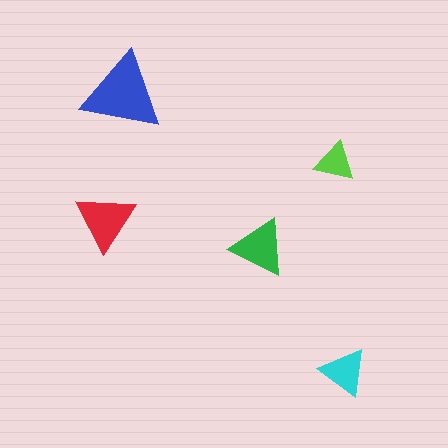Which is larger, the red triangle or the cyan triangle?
The red one.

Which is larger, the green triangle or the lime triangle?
The green one.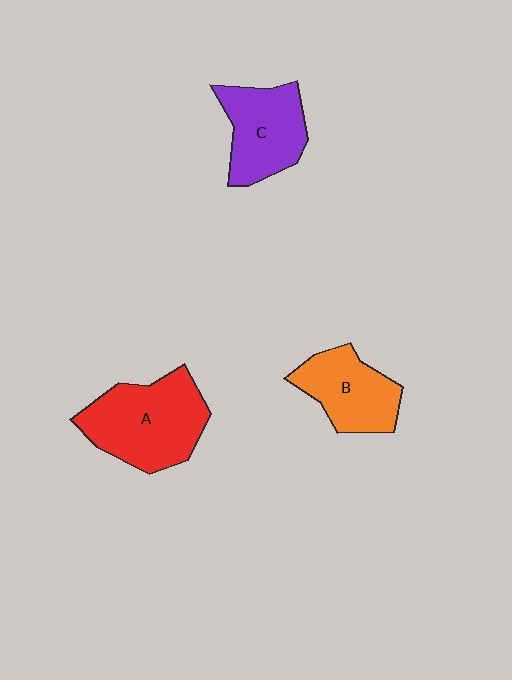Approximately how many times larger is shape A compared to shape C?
Approximately 1.3 times.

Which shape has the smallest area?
Shape B (orange).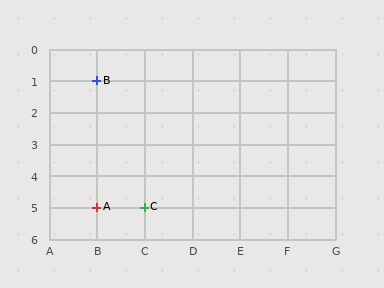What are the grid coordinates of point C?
Point C is at grid coordinates (C, 5).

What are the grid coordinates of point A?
Point A is at grid coordinates (B, 5).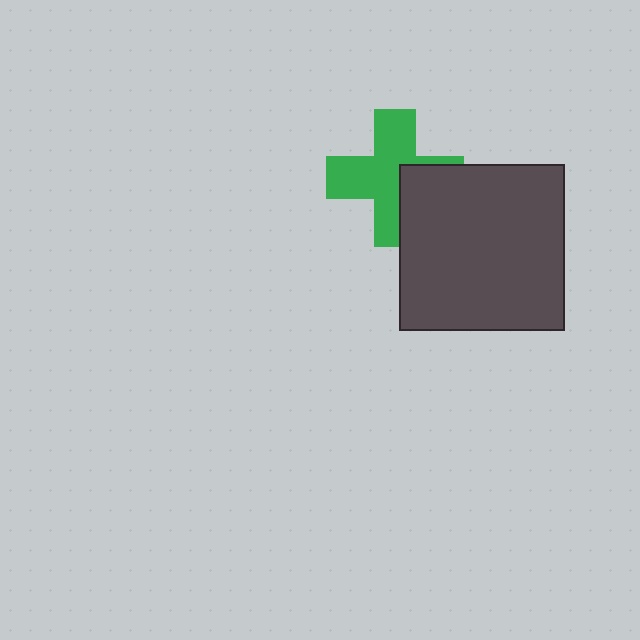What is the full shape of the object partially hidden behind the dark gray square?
The partially hidden object is a green cross.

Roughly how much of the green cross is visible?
Most of it is visible (roughly 69%).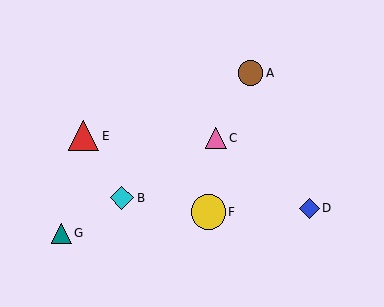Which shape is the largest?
The yellow circle (labeled F) is the largest.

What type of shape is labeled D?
Shape D is a blue diamond.